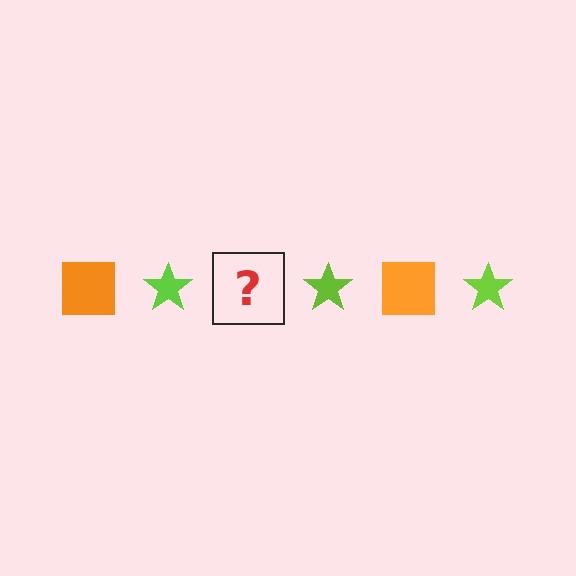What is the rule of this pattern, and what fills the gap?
The rule is that the pattern alternates between orange square and lime star. The gap should be filled with an orange square.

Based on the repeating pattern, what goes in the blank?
The blank should be an orange square.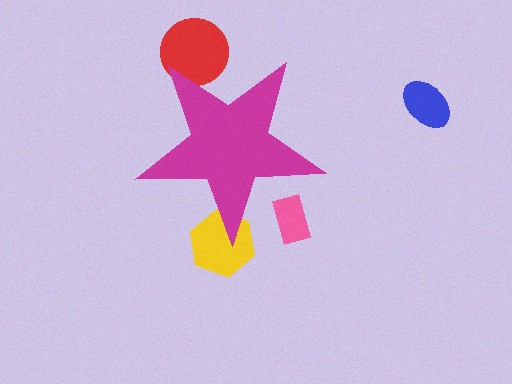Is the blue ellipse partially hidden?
No, the blue ellipse is fully visible.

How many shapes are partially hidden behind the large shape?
3 shapes are partially hidden.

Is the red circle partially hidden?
Yes, the red circle is partially hidden behind the magenta star.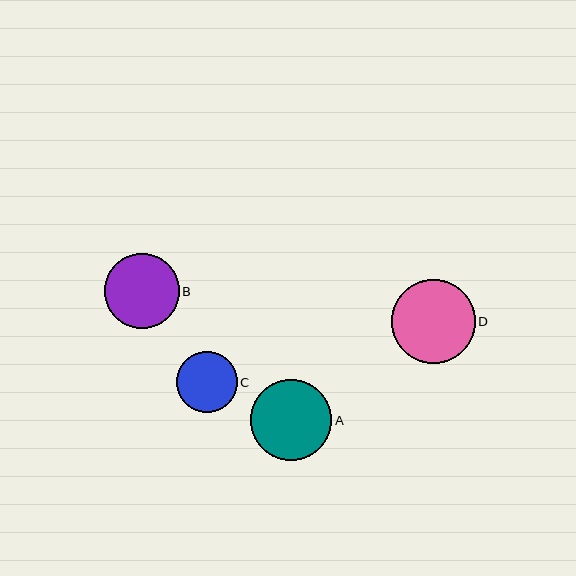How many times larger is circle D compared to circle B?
Circle D is approximately 1.1 times the size of circle B.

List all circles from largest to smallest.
From largest to smallest: D, A, B, C.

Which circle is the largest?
Circle D is the largest with a size of approximately 84 pixels.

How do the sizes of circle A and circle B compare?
Circle A and circle B are approximately the same size.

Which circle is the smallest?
Circle C is the smallest with a size of approximately 61 pixels.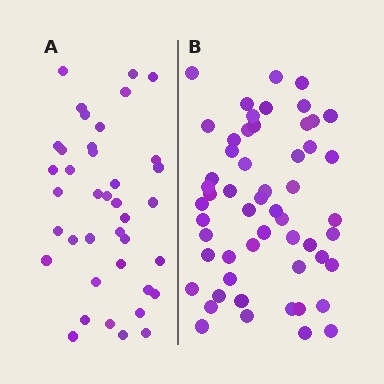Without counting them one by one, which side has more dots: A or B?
Region B (the right region) has more dots.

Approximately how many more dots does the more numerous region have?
Region B has approximately 15 more dots than region A.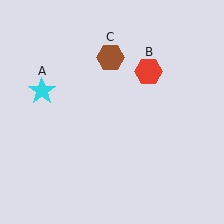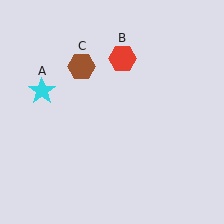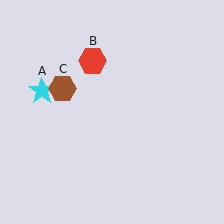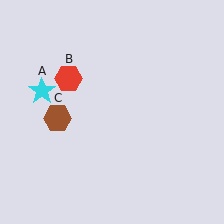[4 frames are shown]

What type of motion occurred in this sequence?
The red hexagon (object B), brown hexagon (object C) rotated counterclockwise around the center of the scene.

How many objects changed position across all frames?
2 objects changed position: red hexagon (object B), brown hexagon (object C).